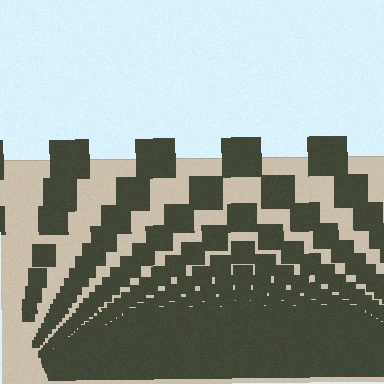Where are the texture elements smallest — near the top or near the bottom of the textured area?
Near the bottom.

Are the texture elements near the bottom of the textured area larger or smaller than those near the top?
Smaller. The gradient is inverted — elements near the bottom are smaller and denser.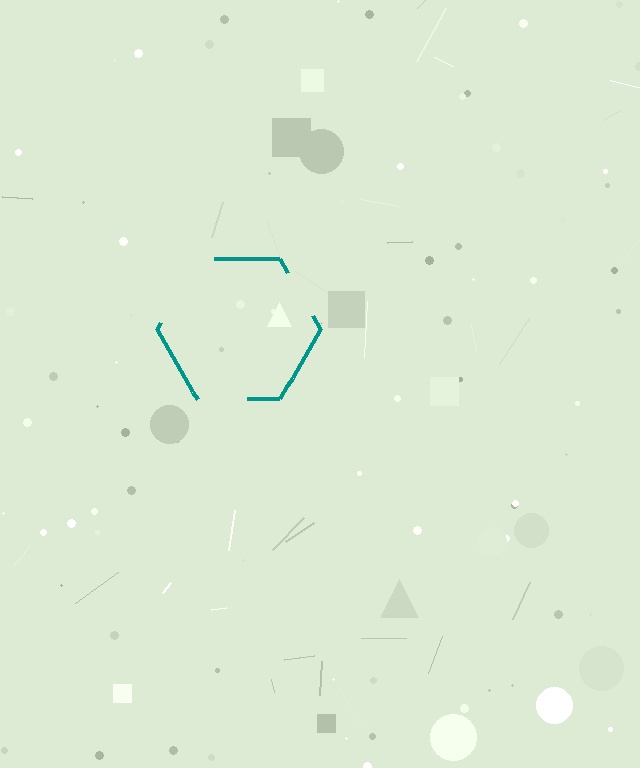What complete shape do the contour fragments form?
The contour fragments form a hexagon.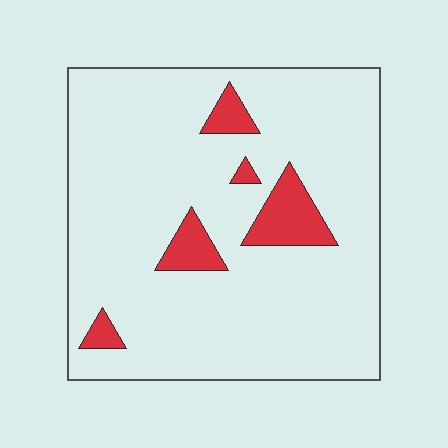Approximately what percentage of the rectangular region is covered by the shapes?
Approximately 10%.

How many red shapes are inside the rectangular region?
5.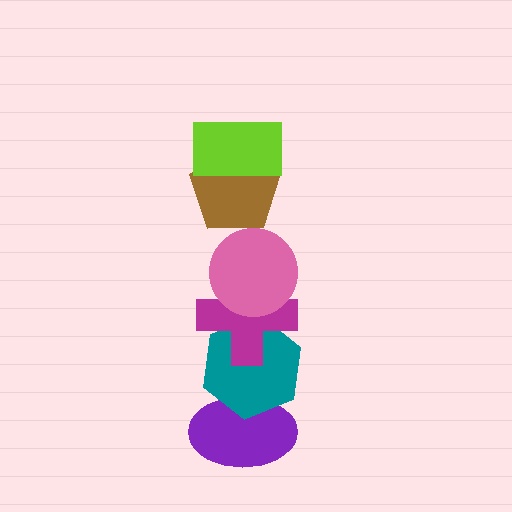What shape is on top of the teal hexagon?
The magenta cross is on top of the teal hexagon.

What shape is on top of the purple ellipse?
The teal hexagon is on top of the purple ellipse.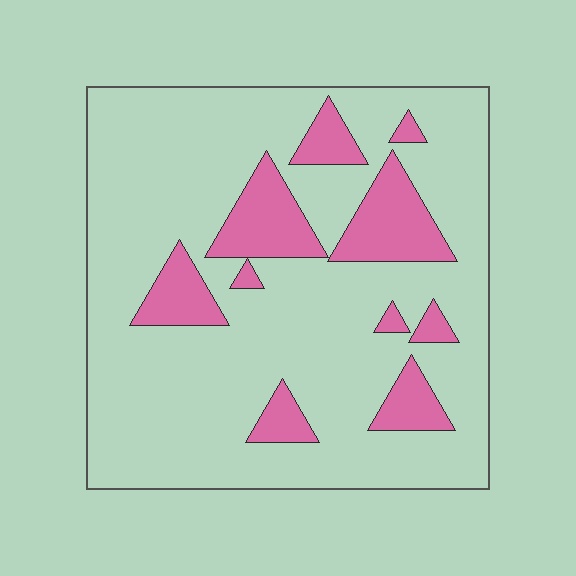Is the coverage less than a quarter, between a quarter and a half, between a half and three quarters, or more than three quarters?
Less than a quarter.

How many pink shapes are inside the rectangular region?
10.